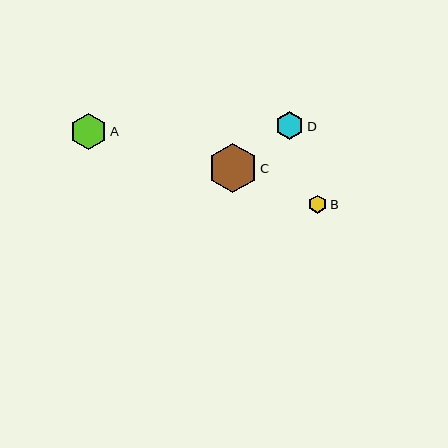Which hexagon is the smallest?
Hexagon B is the smallest with a size of approximately 18 pixels.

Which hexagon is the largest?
Hexagon C is the largest with a size of approximately 50 pixels.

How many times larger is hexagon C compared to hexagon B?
Hexagon C is approximately 2.7 times the size of hexagon B.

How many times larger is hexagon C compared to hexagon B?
Hexagon C is approximately 2.7 times the size of hexagon B.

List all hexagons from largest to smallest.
From largest to smallest: C, A, D, B.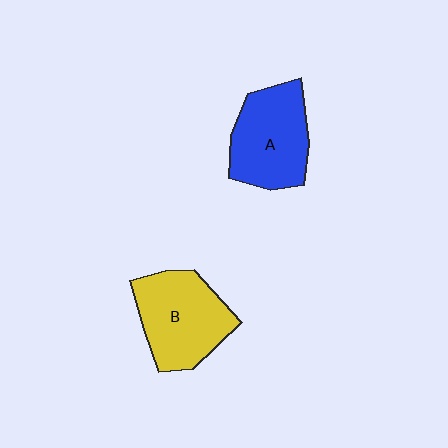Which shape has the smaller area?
Shape A (blue).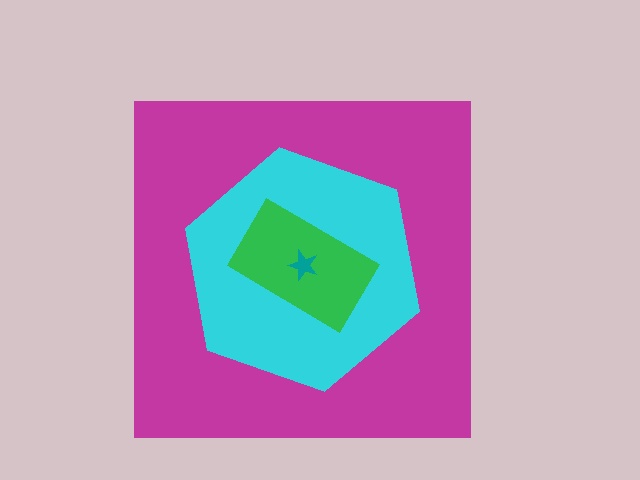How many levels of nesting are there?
4.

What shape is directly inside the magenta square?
The cyan hexagon.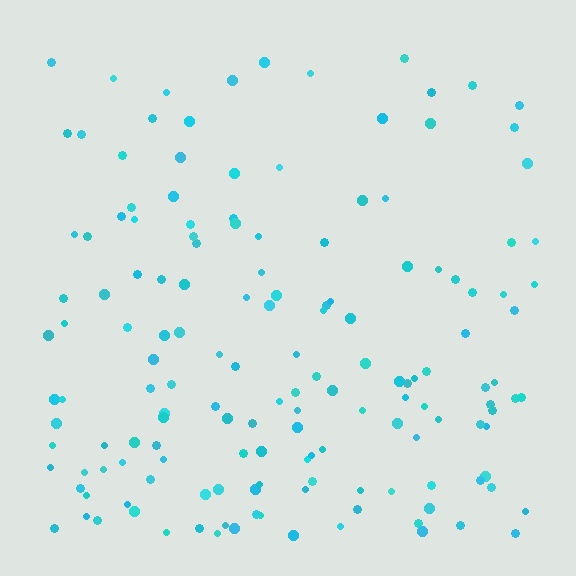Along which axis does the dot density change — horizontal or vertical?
Vertical.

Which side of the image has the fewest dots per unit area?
The top.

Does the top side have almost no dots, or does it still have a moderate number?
Still a moderate number, just noticeably fewer than the bottom.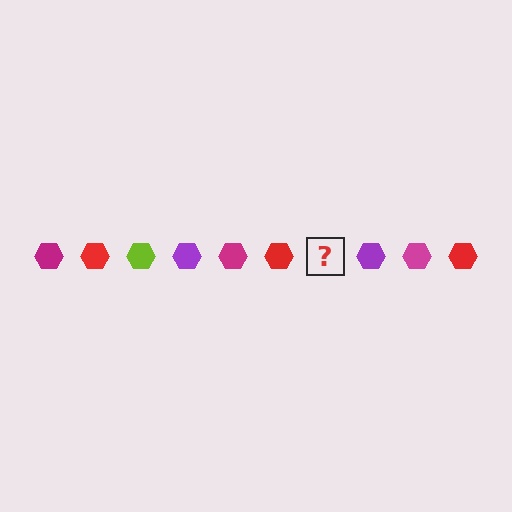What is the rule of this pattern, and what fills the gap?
The rule is that the pattern cycles through magenta, red, lime, purple hexagons. The gap should be filled with a lime hexagon.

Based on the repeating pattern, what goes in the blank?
The blank should be a lime hexagon.